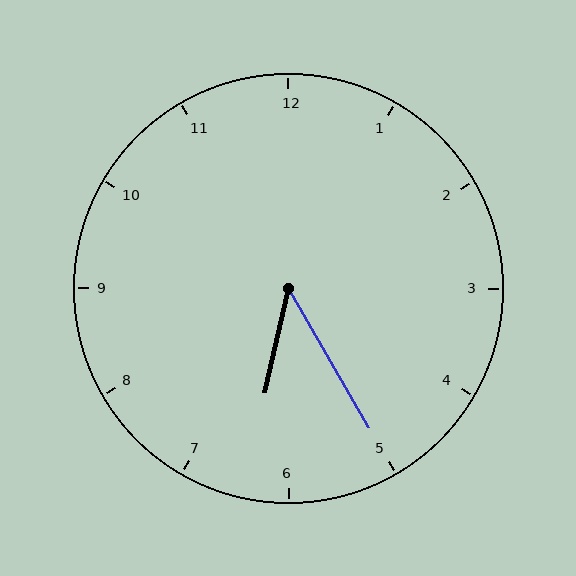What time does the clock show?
6:25.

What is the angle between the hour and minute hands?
Approximately 42 degrees.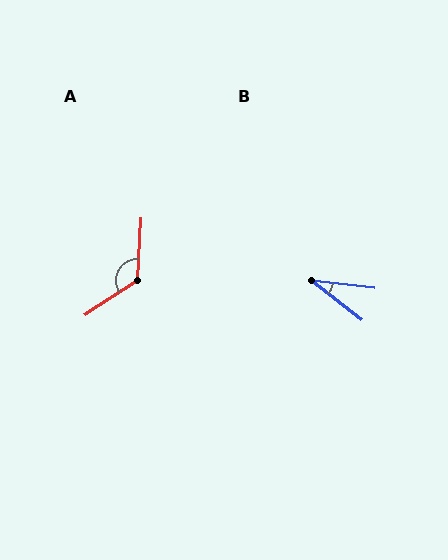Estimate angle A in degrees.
Approximately 127 degrees.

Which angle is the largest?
A, at approximately 127 degrees.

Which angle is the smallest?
B, at approximately 31 degrees.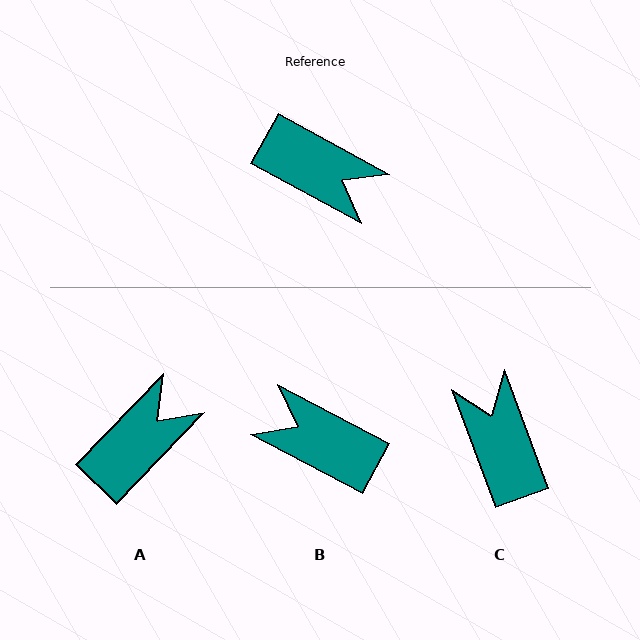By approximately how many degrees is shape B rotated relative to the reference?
Approximately 179 degrees clockwise.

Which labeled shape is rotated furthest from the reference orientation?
B, about 179 degrees away.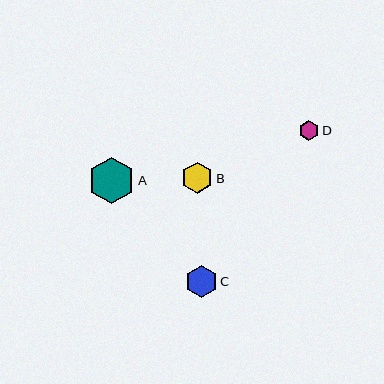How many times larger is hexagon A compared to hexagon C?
Hexagon A is approximately 1.5 times the size of hexagon C.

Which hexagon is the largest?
Hexagon A is the largest with a size of approximately 47 pixels.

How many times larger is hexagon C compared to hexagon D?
Hexagon C is approximately 1.6 times the size of hexagon D.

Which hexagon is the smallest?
Hexagon D is the smallest with a size of approximately 20 pixels.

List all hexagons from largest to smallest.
From largest to smallest: A, C, B, D.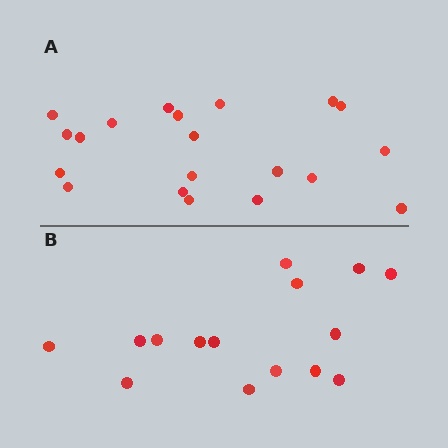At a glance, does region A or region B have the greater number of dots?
Region A (the top region) has more dots.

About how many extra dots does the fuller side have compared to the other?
Region A has about 5 more dots than region B.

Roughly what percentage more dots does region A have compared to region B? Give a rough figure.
About 35% more.